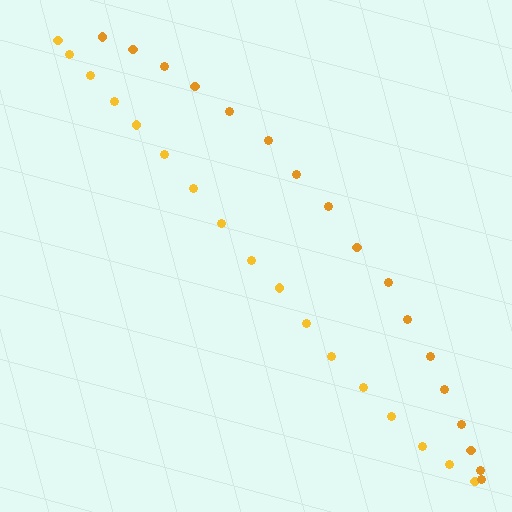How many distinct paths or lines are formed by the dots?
There are 2 distinct paths.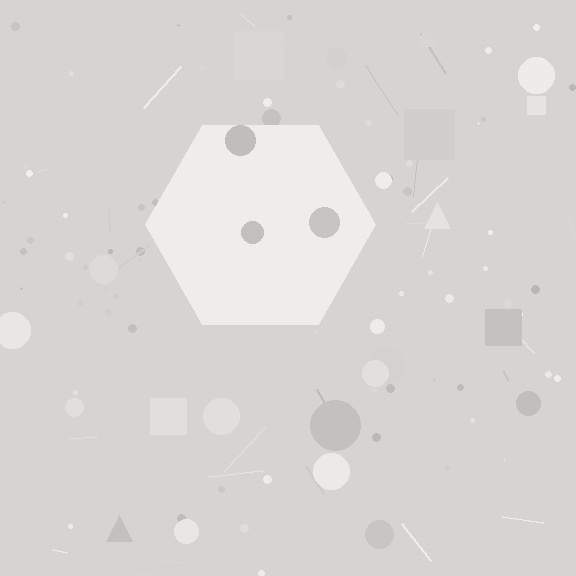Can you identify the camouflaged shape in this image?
The camouflaged shape is a hexagon.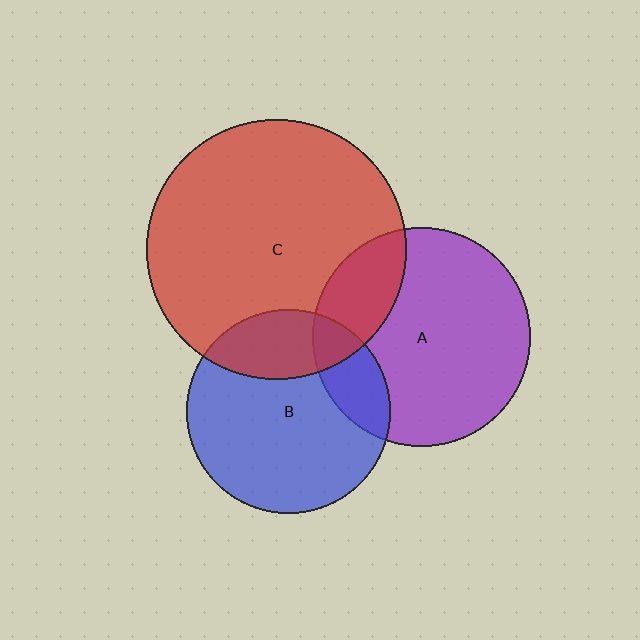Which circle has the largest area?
Circle C (red).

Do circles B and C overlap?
Yes.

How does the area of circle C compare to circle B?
Approximately 1.6 times.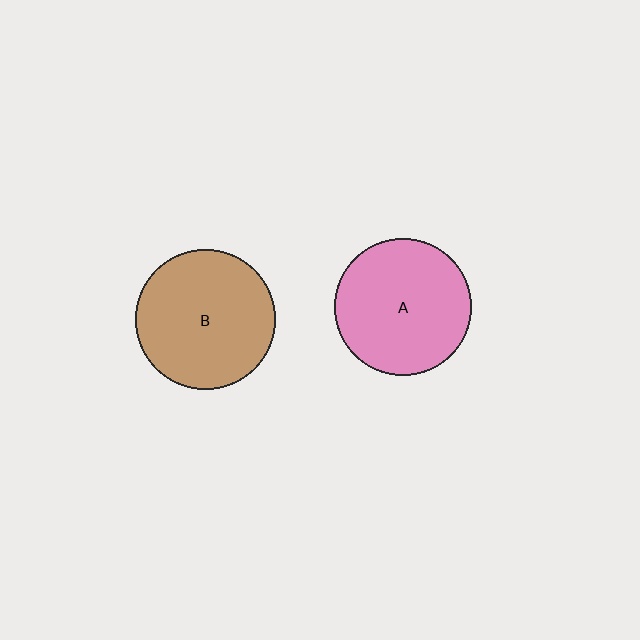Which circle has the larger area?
Circle B (brown).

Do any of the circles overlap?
No, none of the circles overlap.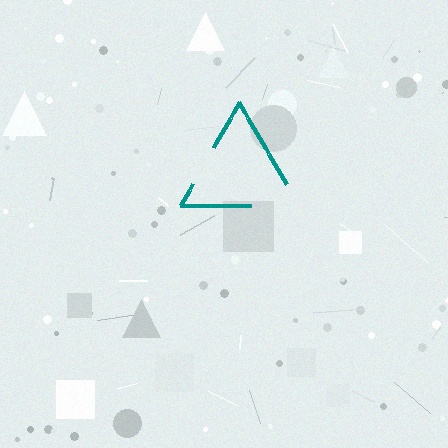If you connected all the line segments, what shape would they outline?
They would outline a triangle.